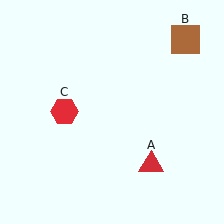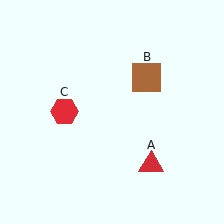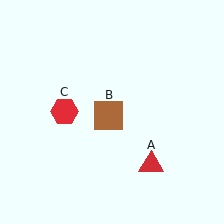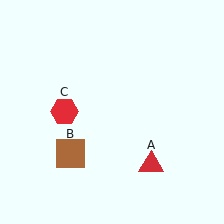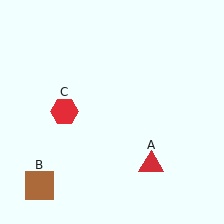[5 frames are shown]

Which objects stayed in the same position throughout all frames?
Red triangle (object A) and red hexagon (object C) remained stationary.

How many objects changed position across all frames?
1 object changed position: brown square (object B).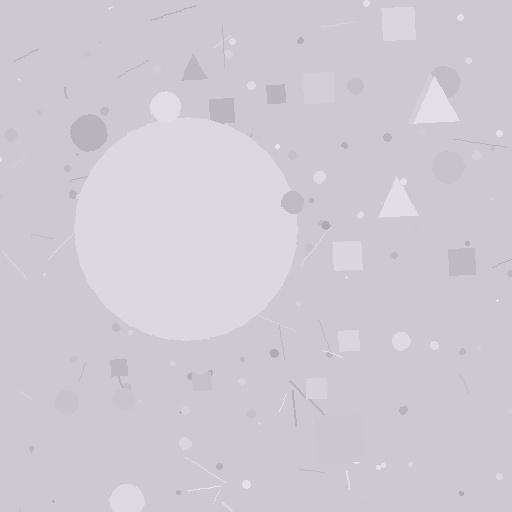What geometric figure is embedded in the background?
A circle is embedded in the background.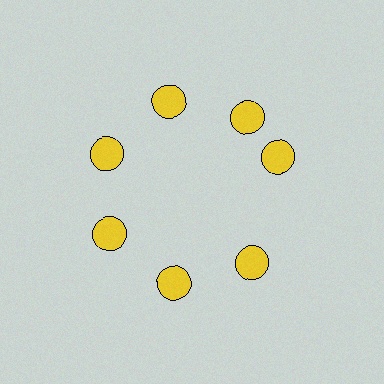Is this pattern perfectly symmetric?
No. The 7 yellow circles are arranged in a ring, but one element near the 3 o'clock position is rotated out of alignment along the ring, breaking the 7-fold rotational symmetry.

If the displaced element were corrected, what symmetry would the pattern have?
It would have 7-fold rotational symmetry — the pattern would map onto itself every 51 degrees.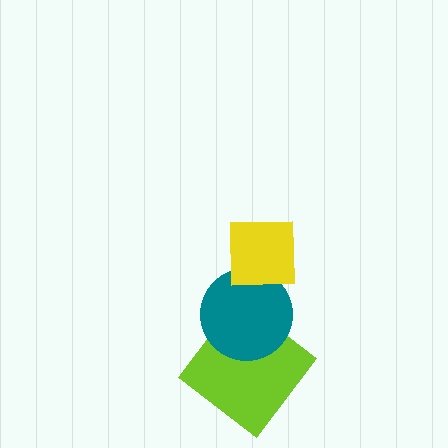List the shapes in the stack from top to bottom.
From top to bottom: the yellow square, the teal circle, the lime diamond.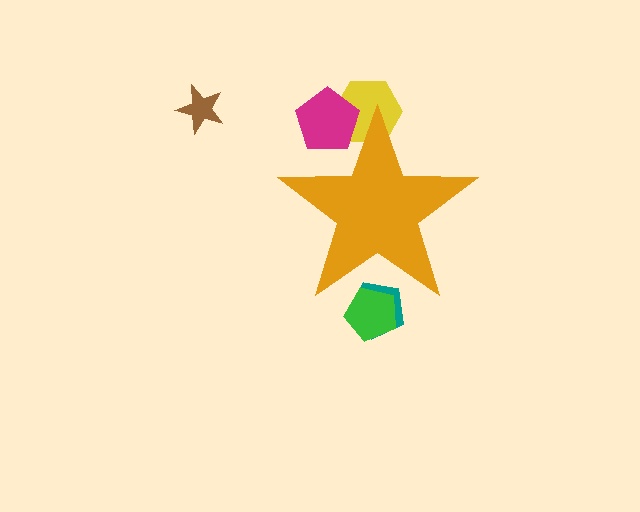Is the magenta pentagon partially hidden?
Yes, the magenta pentagon is partially hidden behind the orange star.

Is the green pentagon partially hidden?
Yes, the green pentagon is partially hidden behind the orange star.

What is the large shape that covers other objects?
An orange star.